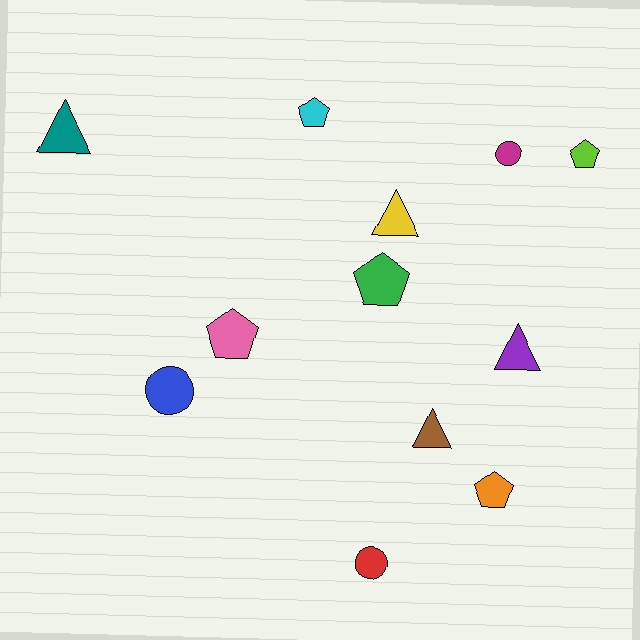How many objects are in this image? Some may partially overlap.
There are 12 objects.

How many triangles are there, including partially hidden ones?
There are 4 triangles.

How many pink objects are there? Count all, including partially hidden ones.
There is 1 pink object.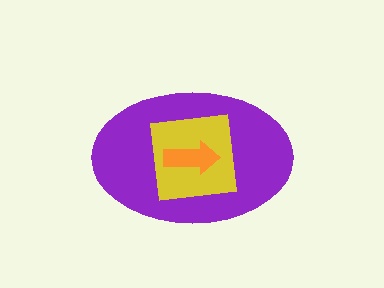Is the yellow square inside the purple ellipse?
Yes.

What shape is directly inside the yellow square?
The orange arrow.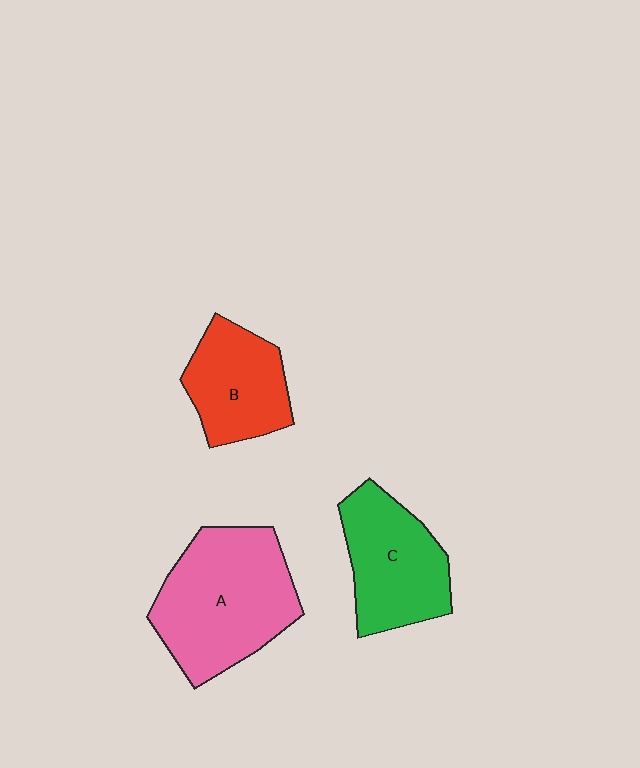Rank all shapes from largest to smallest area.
From largest to smallest: A (pink), C (green), B (red).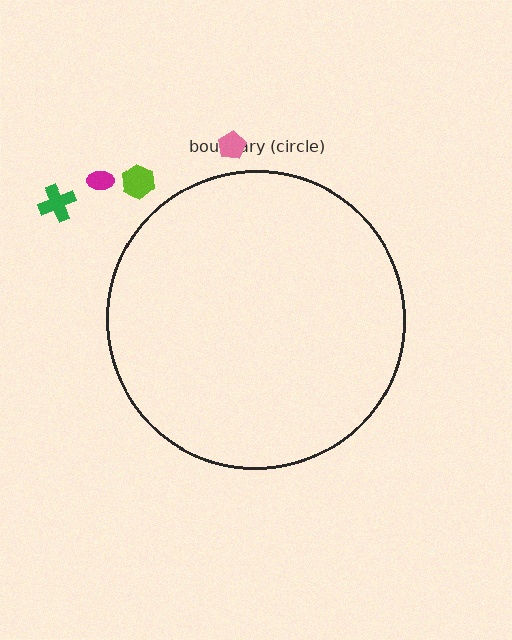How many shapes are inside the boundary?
0 inside, 4 outside.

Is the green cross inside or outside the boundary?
Outside.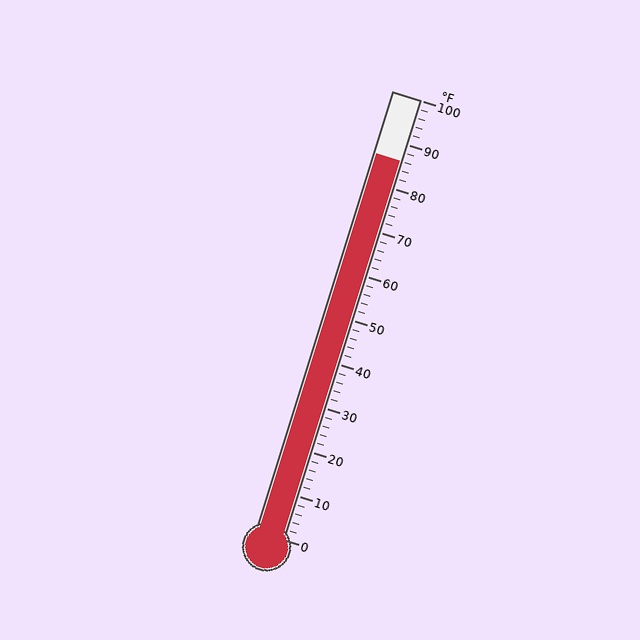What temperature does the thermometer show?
The thermometer shows approximately 86°F.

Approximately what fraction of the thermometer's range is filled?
The thermometer is filled to approximately 85% of its range.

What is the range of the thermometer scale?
The thermometer scale ranges from 0°F to 100°F.